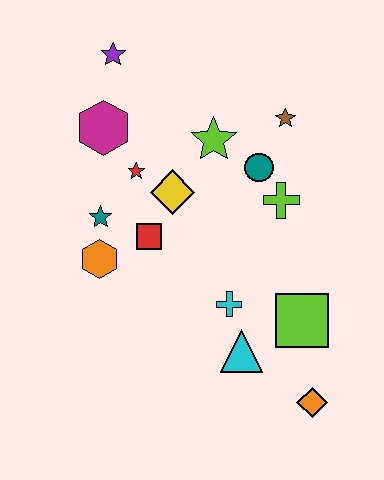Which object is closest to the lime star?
The teal circle is closest to the lime star.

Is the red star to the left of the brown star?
Yes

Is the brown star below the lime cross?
No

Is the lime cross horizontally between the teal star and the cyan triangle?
No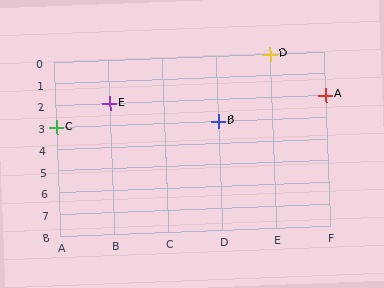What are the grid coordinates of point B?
Point B is at grid coordinates (D, 3).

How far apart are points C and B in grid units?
Points C and B are 3 columns apart.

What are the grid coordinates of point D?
Point D is at grid coordinates (E, 0).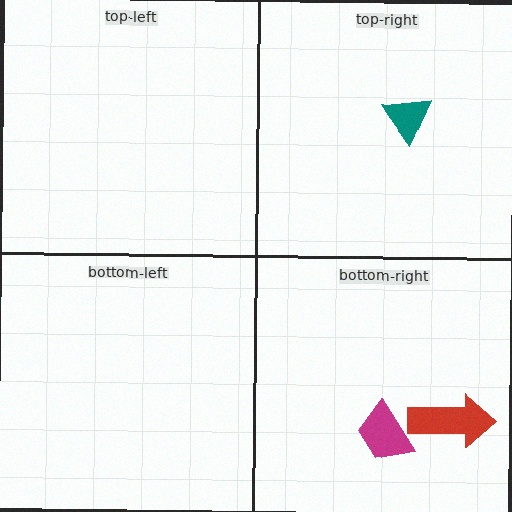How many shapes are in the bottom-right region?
2.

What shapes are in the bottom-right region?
The magenta trapezoid, the red arrow.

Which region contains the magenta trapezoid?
The bottom-right region.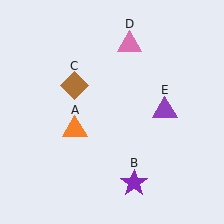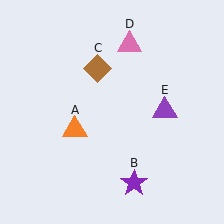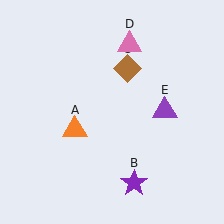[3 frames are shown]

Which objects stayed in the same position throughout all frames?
Orange triangle (object A) and purple star (object B) and pink triangle (object D) and purple triangle (object E) remained stationary.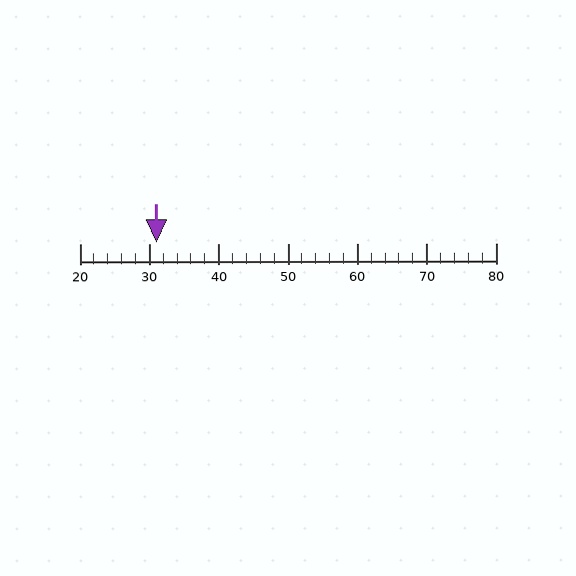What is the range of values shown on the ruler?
The ruler shows values from 20 to 80.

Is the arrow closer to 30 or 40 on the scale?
The arrow is closer to 30.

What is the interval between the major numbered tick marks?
The major tick marks are spaced 10 units apart.